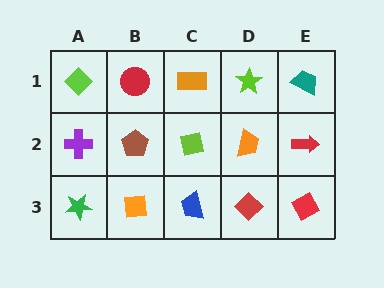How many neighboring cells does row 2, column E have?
3.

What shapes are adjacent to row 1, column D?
An orange trapezoid (row 2, column D), an orange rectangle (row 1, column C), a teal trapezoid (row 1, column E).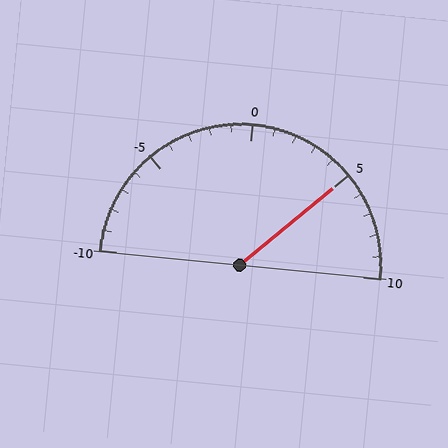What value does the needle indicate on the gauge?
The needle indicates approximately 5.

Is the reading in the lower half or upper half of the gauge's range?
The reading is in the upper half of the range (-10 to 10).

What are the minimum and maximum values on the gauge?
The gauge ranges from -10 to 10.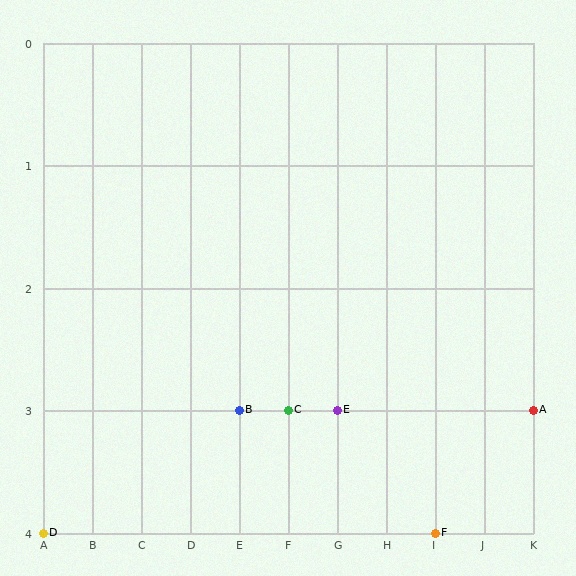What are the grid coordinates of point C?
Point C is at grid coordinates (F, 3).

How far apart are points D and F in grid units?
Points D and F are 8 columns apart.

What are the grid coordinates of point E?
Point E is at grid coordinates (G, 3).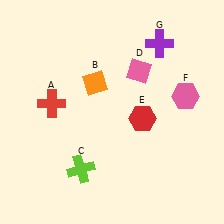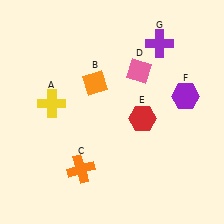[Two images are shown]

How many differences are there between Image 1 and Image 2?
There are 3 differences between the two images.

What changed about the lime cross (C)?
In Image 1, C is lime. In Image 2, it changed to orange.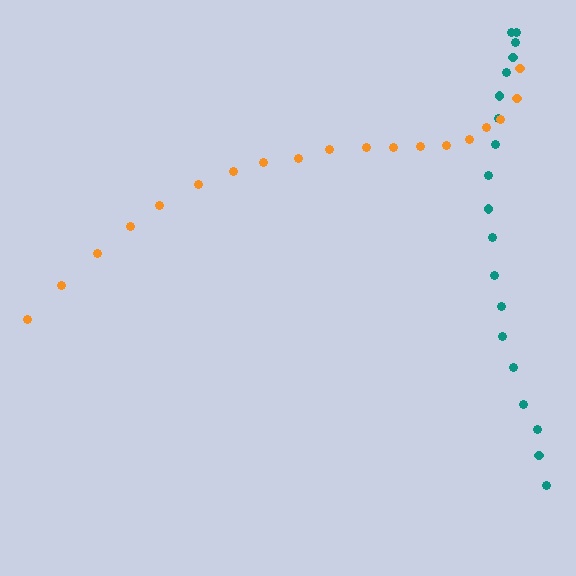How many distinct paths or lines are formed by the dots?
There are 2 distinct paths.